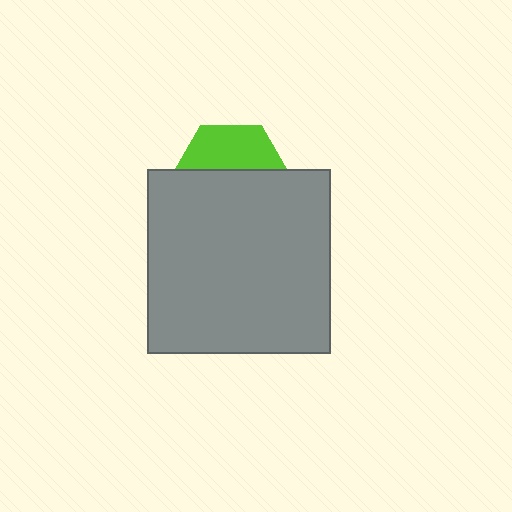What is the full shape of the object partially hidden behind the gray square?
The partially hidden object is a lime hexagon.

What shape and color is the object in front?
The object in front is a gray square.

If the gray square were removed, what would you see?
You would see the complete lime hexagon.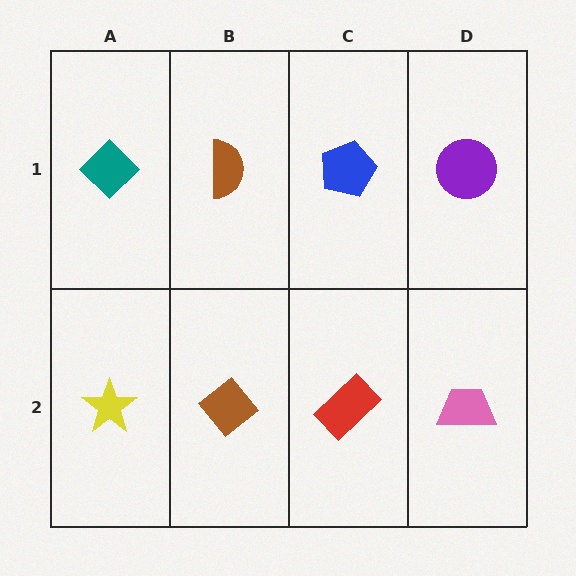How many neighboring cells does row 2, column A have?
2.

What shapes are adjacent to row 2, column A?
A teal diamond (row 1, column A), a brown diamond (row 2, column B).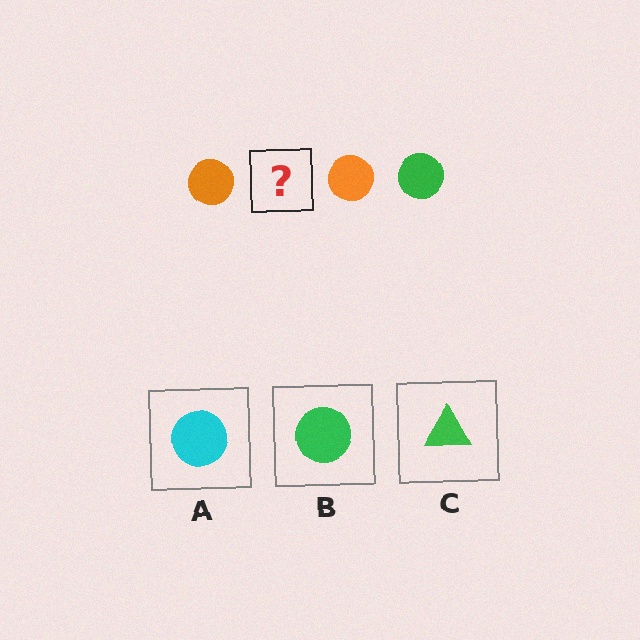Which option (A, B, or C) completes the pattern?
B.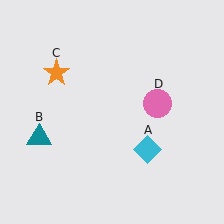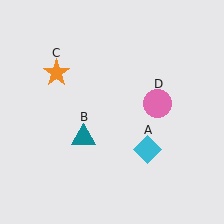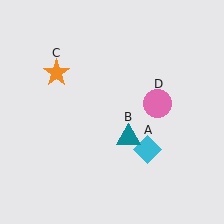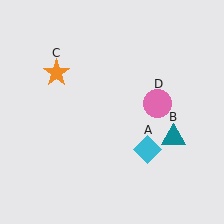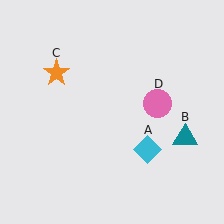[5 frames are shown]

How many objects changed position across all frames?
1 object changed position: teal triangle (object B).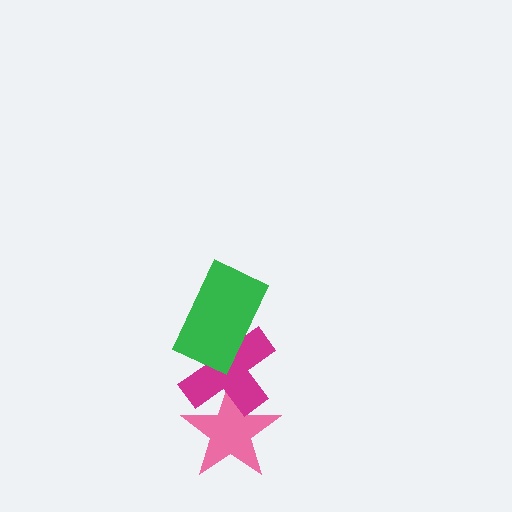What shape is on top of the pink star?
The magenta cross is on top of the pink star.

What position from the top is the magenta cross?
The magenta cross is 2nd from the top.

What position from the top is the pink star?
The pink star is 3rd from the top.